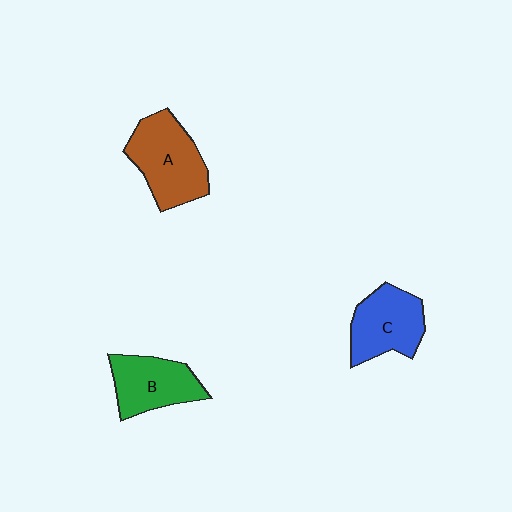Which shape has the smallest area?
Shape B (green).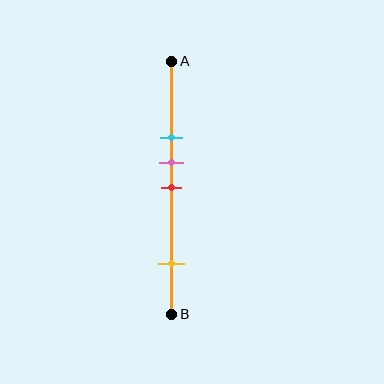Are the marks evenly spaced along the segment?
No, the marks are not evenly spaced.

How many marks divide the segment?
There are 4 marks dividing the segment.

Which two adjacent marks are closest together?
The pink and red marks are the closest adjacent pair.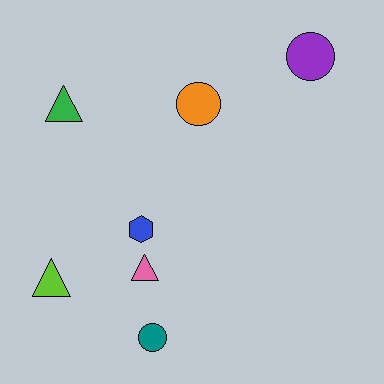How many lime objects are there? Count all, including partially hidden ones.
There is 1 lime object.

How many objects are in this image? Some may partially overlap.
There are 7 objects.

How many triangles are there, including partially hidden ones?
There are 3 triangles.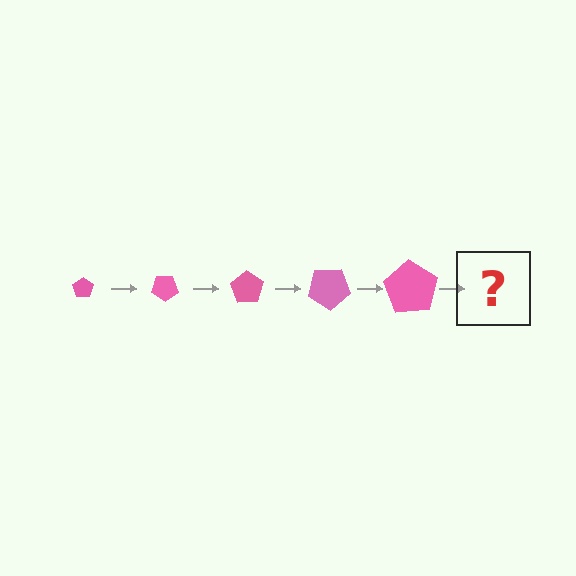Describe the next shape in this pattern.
It should be a pentagon, larger than the previous one and rotated 175 degrees from the start.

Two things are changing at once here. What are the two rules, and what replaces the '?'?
The two rules are that the pentagon grows larger each step and it rotates 35 degrees each step. The '?' should be a pentagon, larger than the previous one and rotated 175 degrees from the start.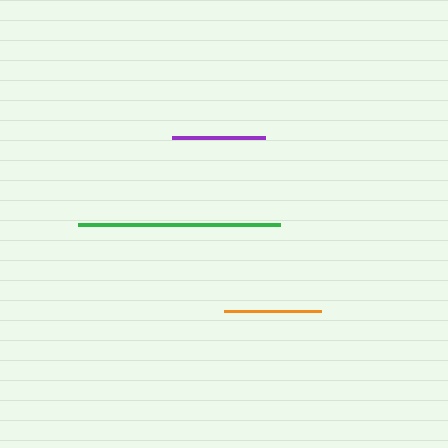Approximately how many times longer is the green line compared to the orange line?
The green line is approximately 2.1 times the length of the orange line.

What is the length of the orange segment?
The orange segment is approximately 97 pixels long.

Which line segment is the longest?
The green line is the longest at approximately 203 pixels.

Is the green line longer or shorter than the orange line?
The green line is longer than the orange line.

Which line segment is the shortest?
The purple line is the shortest at approximately 94 pixels.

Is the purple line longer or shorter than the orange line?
The orange line is longer than the purple line.